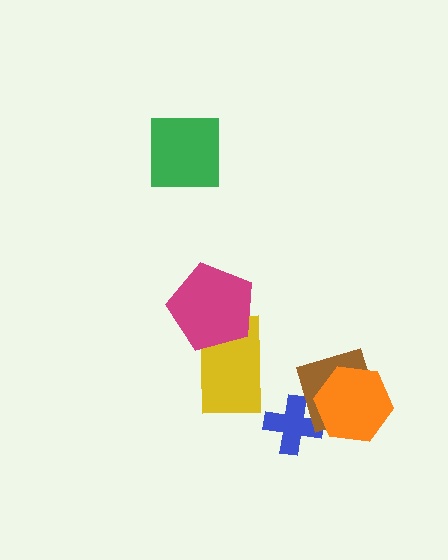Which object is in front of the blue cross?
The brown diamond is in front of the blue cross.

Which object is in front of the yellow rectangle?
The magenta pentagon is in front of the yellow rectangle.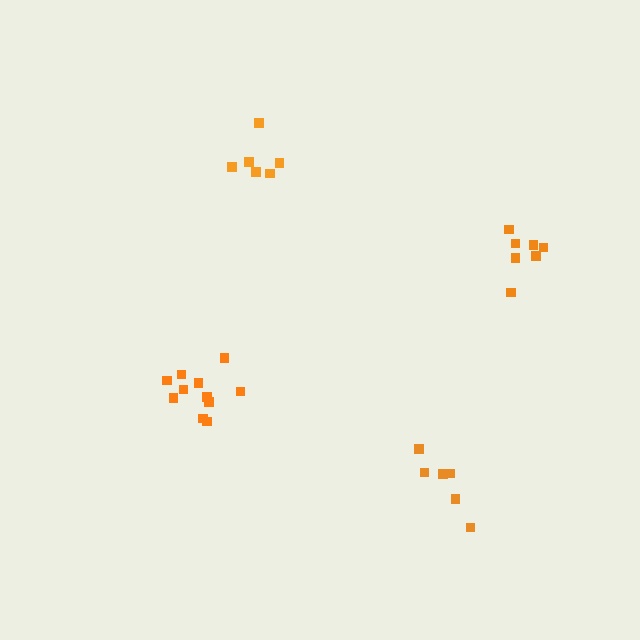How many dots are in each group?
Group 1: 6 dots, Group 2: 6 dots, Group 3: 11 dots, Group 4: 7 dots (30 total).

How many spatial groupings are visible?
There are 4 spatial groupings.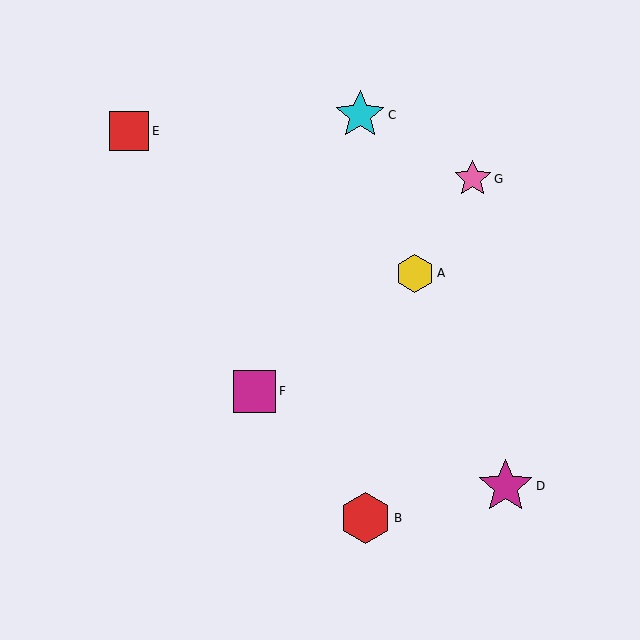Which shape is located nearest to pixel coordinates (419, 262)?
The yellow hexagon (labeled A) at (415, 273) is nearest to that location.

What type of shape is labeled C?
Shape C is a cyan star.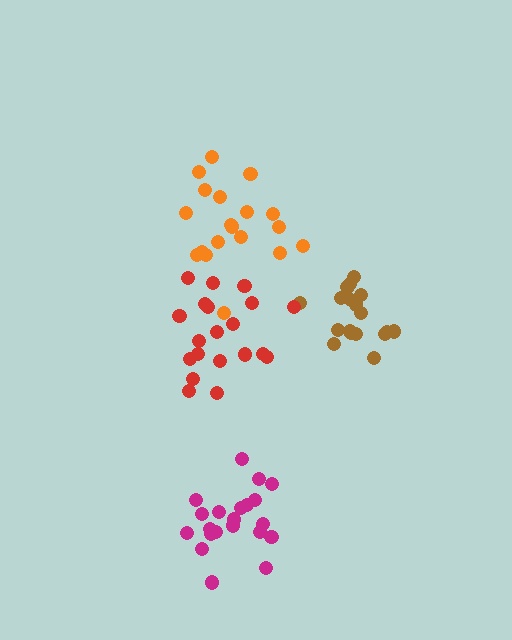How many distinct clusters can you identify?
There are 4 distinct clusters.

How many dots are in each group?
Group 1: 18 dots, Group 2: 21 dots, Group 3: 20 dots, Group 4: 20 dots (79 total).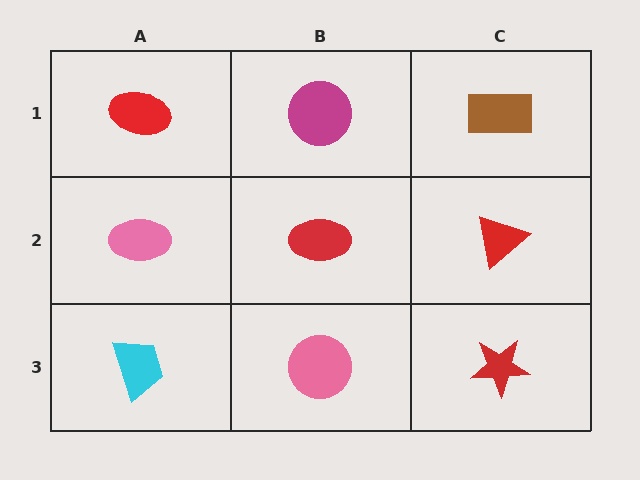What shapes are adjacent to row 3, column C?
A red triangle (row 2, column C), a pink circle (row 3, column B).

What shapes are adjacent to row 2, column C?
A brown rectangle (row 1, column C), a red star (row 3, column C), a red ellipse (row 2, column B).